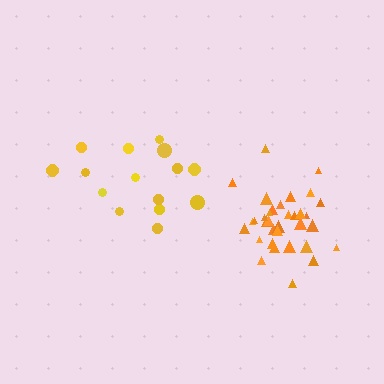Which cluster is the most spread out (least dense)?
Yellow.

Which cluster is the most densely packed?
Orange.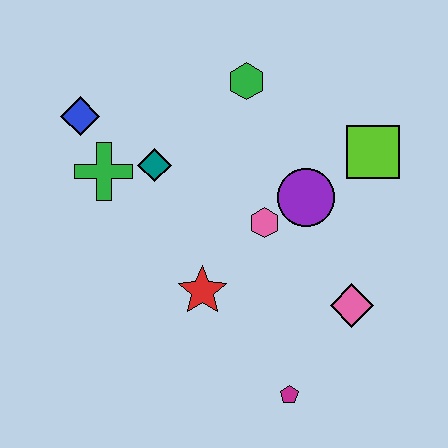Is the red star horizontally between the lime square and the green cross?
Yes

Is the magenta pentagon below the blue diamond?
Yes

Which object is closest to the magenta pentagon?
The pink diamond is closest to the magenta pentagon.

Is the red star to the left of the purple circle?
Yes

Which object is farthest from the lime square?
The blue diamond is farthest from the lime square.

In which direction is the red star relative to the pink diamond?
The red star is to the left of the pink diamond.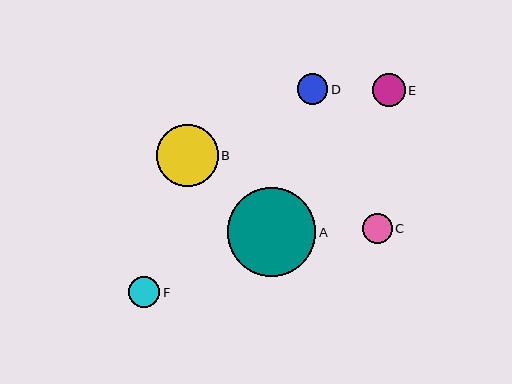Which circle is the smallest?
Circle C is the smallest with a size of approximately 30 pixels.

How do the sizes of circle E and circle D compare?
Circle E and circle D are approximately the same size.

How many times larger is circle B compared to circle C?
Circle B is approximately 2.1 times the size of circle C.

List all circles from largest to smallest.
From largest to smallest: A, B, E, F, D, C.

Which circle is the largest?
Circle A is the largest with a size of approximately 89 pixels.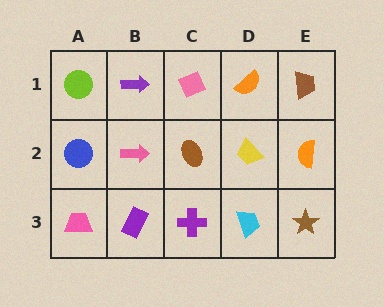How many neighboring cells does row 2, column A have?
3.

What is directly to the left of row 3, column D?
A purple cross.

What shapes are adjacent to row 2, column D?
An orange semicircle (row 1, column D), a cyan trapezoid (row 3, column D), a brown ellipse (row 2, column C), an orange semicircle (row 2, column E).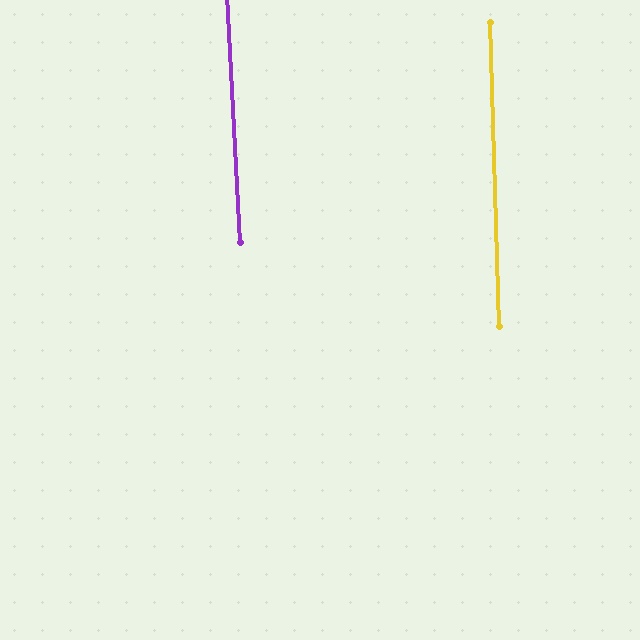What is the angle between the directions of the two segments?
Approximately 1 degree.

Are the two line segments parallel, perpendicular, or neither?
Parallel — their directions differ by only 1.4°.